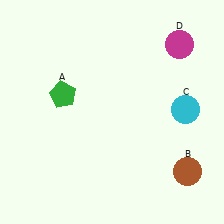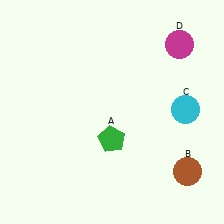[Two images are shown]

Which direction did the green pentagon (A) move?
The green pentagon (A) moved right.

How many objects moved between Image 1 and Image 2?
1 object moved between the two images.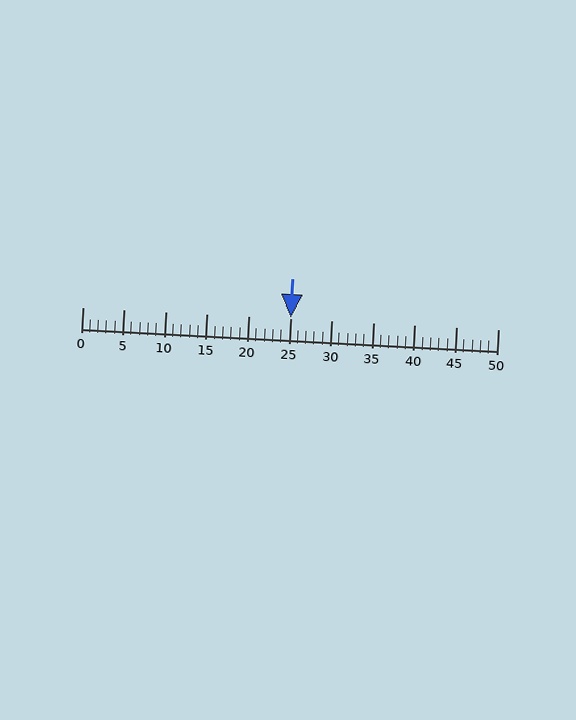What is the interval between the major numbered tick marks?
The major tick marks are spaced 5 units apart.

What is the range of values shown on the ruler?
The ruler shows values from 0 to 50.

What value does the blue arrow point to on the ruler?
The blue arrow points to approximately 25.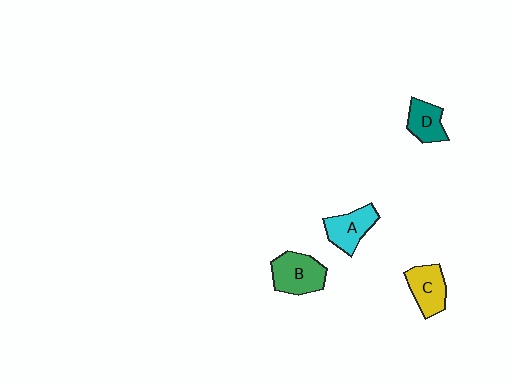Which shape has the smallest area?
Shape D (teal).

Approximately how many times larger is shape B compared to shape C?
Approximately 1.2 times.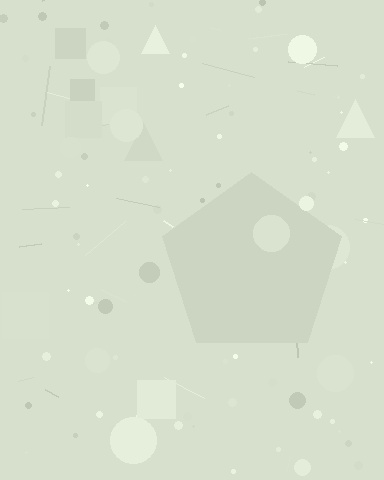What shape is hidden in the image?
A pentagon is hidden in the image.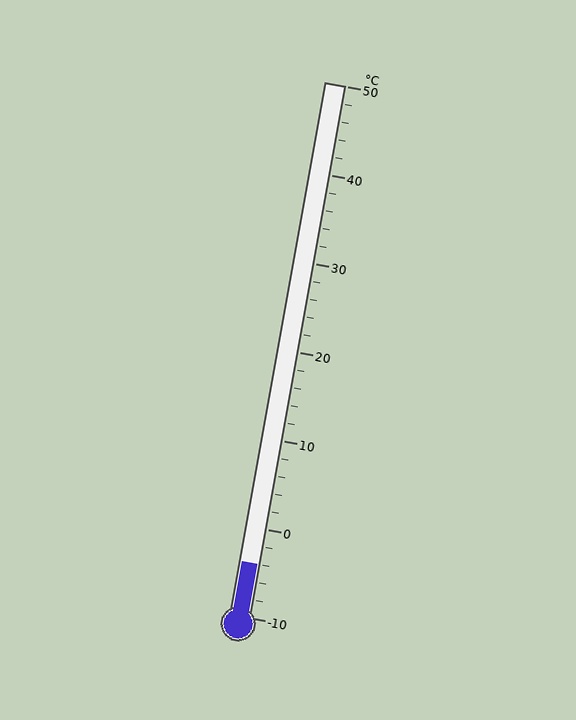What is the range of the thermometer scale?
The thermometer scale ranges from -10°C to 50°C.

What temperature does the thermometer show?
The thermometer shows approximately -4°C.